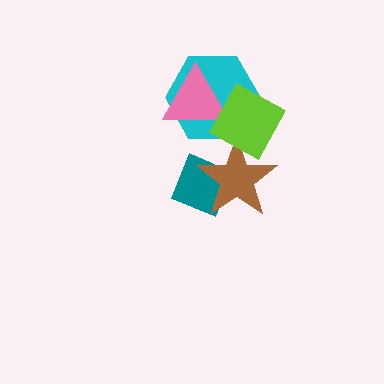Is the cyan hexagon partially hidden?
Yes, it is partially covered by another shape.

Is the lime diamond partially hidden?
No, no other shape covers it.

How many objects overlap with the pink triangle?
2 objects overlap with the pink triangle.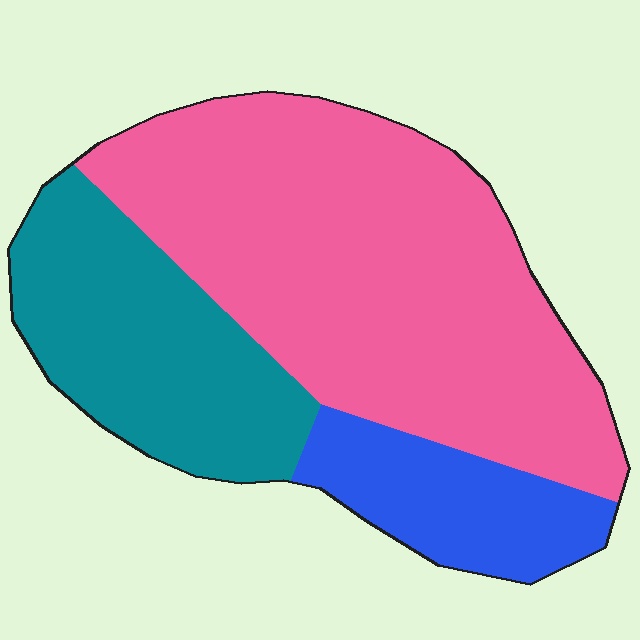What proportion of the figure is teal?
Teal covers roughly 25% of the figure.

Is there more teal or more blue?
Teal.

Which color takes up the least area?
Blue, at roughly 15%.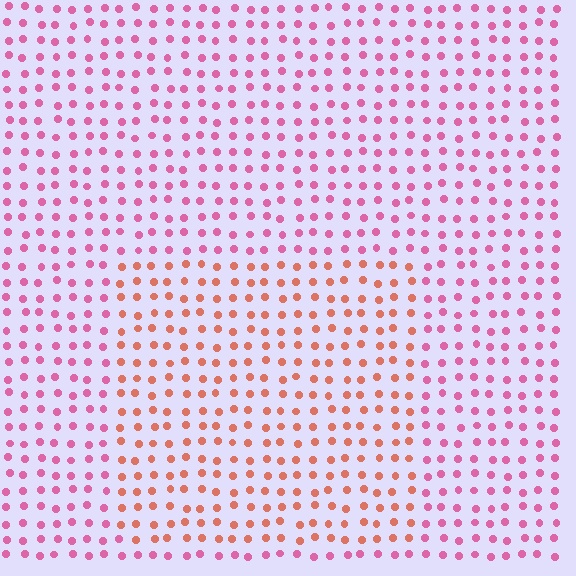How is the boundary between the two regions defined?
The boundary is defined purely by a slight shift in hue (about 40 degrees). Spacing, size, and orientation are identical on both sides.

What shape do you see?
I see a rectangle.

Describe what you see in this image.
The image is filled with small pink elements in a uniform arrangement. A rectangle-shaped region is visible where the elements are tinted to a slightly different hue, forming a subtle color boundary.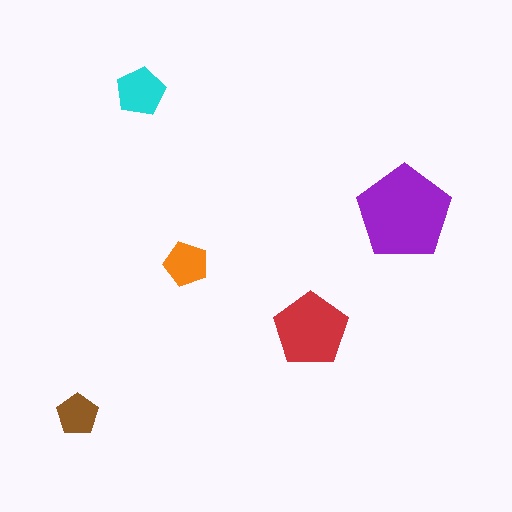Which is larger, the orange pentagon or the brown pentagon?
The orange one.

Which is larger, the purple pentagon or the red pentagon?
The purple one.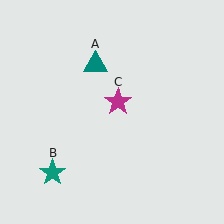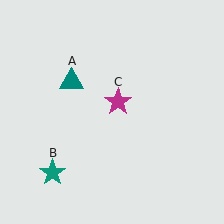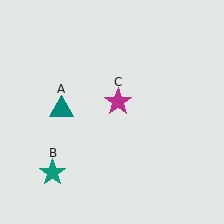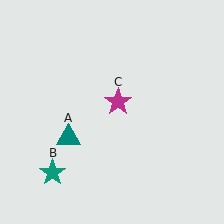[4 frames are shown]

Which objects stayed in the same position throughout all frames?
Teal star (object B) and magenta star (object C) remained stationary.